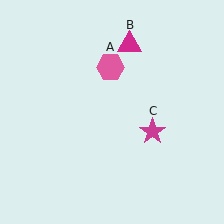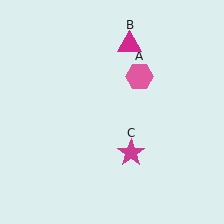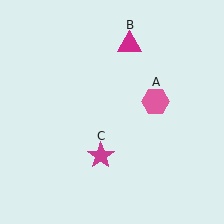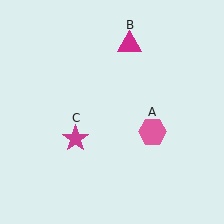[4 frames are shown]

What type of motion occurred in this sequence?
The pink hexagon (object A), magenta star (object C) rotated clockwise around the center of the scene.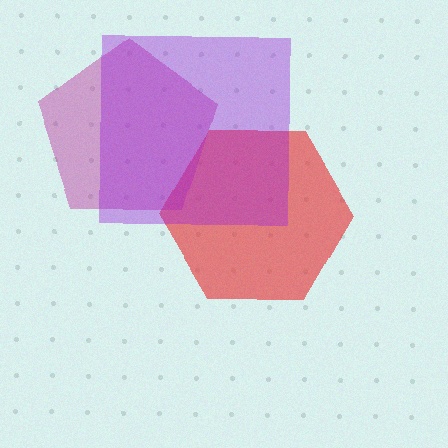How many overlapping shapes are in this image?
There are 3 overlapping shapes in the image.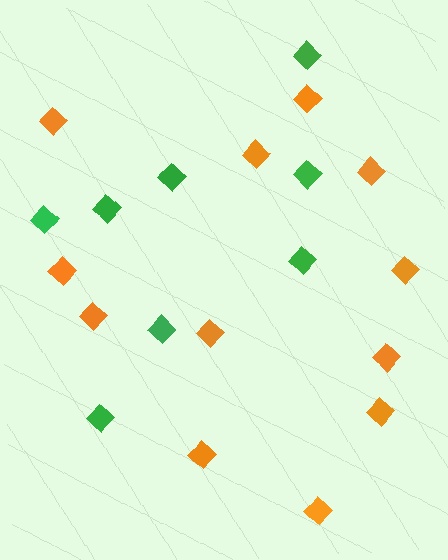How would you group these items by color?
There are 2 groups: one group of orange diamonds (12) and one group of green diamonds (8).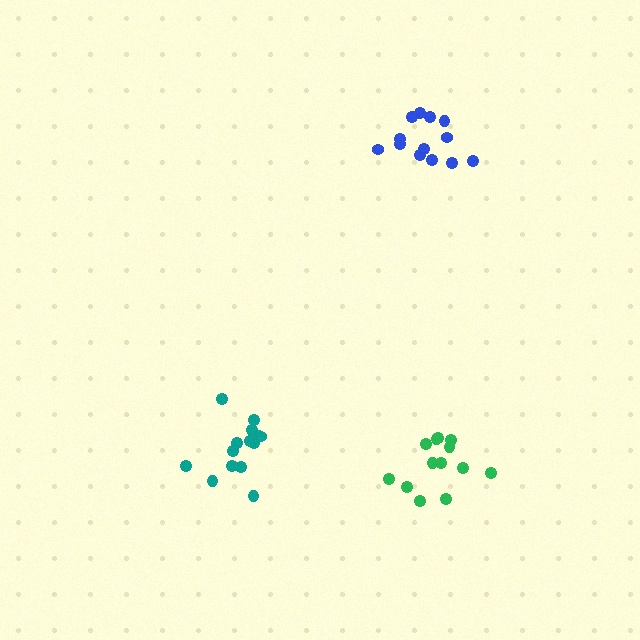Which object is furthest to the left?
The teal cluster is leftmost.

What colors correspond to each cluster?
The clusters are colored: teal, blue, green.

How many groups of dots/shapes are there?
There are 3 groups.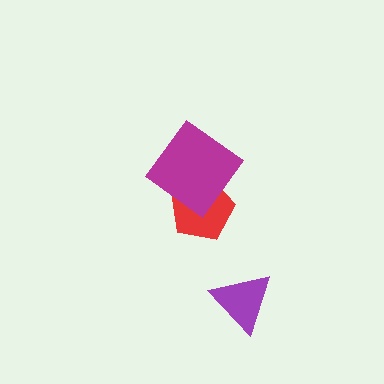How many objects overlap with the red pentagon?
1 object overlaps with the red pentagon.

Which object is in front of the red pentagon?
The magenta diamond is in front of the red pentagon.